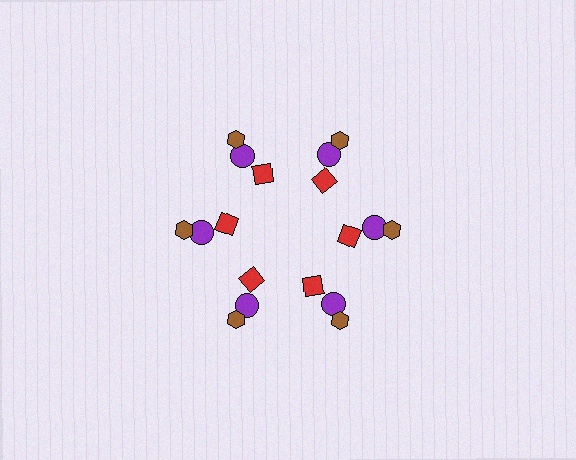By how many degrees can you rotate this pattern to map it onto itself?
The pattern maps onto itself every 60 degrees of rotation.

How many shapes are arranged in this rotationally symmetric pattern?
There are 18 shapes, arranged in 6 groups of 3.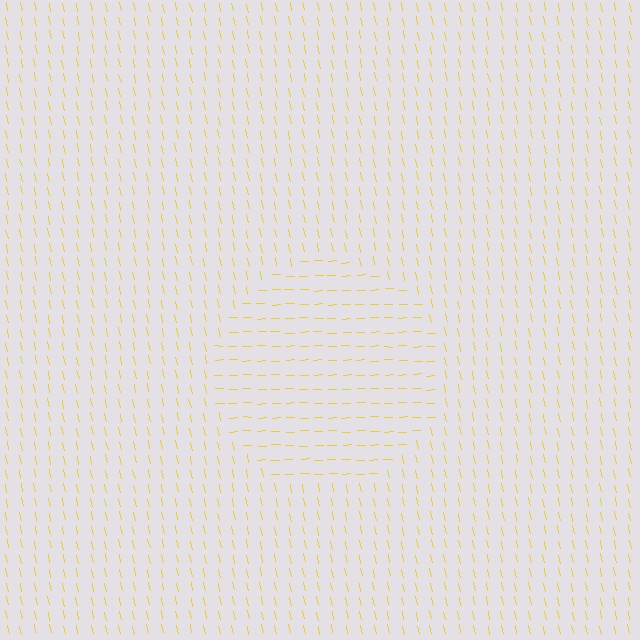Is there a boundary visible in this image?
Yes, there is a texture boundary formed by a change in line orientation.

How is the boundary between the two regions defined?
The boundary is defined purely by a change in line orientation (approximately 80 degrees difference). All lines are the same color and thickness.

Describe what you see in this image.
The image is filled with small yellow line segments. A circle region in the image has lines oriented differently from the surrounding lines, creating a visible texture boundary.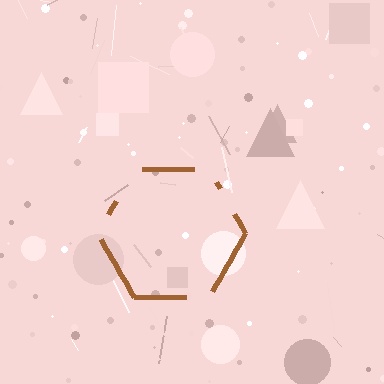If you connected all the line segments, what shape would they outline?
They would outline a hexagon.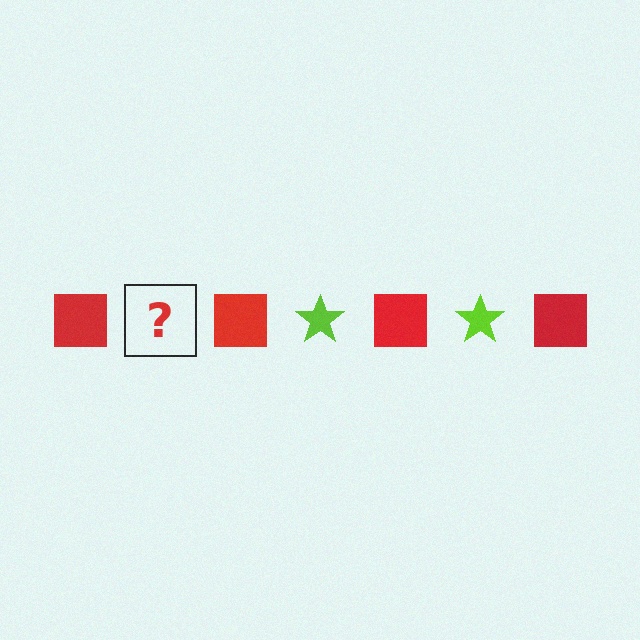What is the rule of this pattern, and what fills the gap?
The rule is that the pattern alternates between red square and lime star. The gap should be filled with a lime star.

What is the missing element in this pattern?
The missing element is a lime star.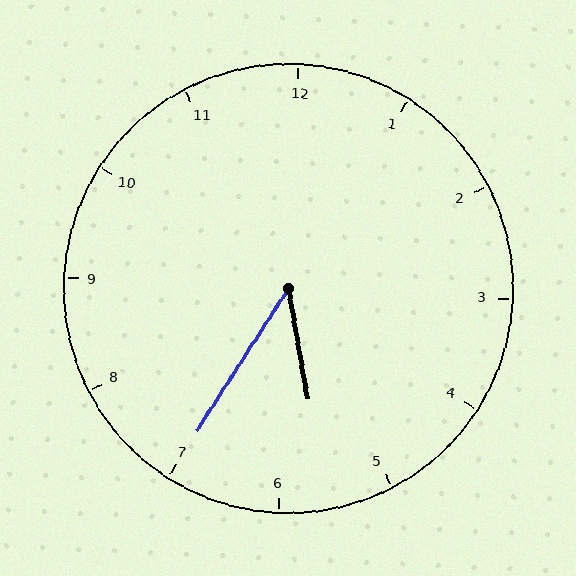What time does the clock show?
5:35.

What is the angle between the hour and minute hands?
Approximately 42 degrees.